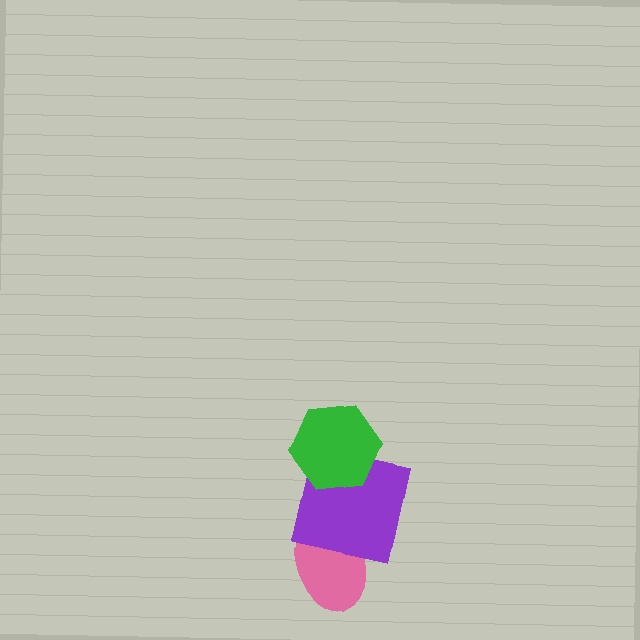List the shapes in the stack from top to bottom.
From top to bottom: the green hexagon, the purple square, the pink ellipse.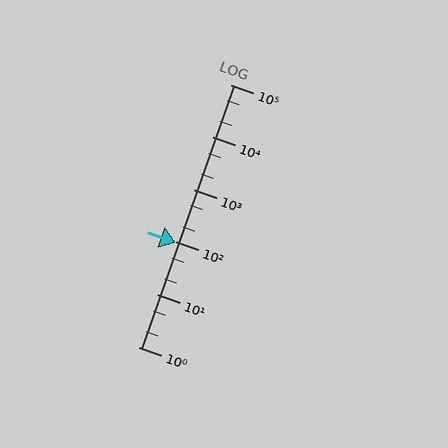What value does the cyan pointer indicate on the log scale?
The pointer indicates approximately 96.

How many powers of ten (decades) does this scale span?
The scale spans 5 decades, from 1 to 100000.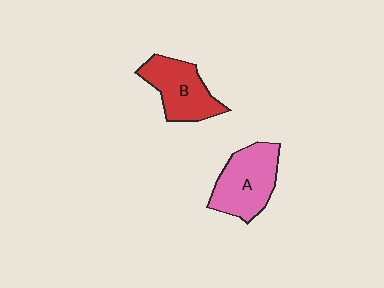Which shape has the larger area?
Shape A (pink).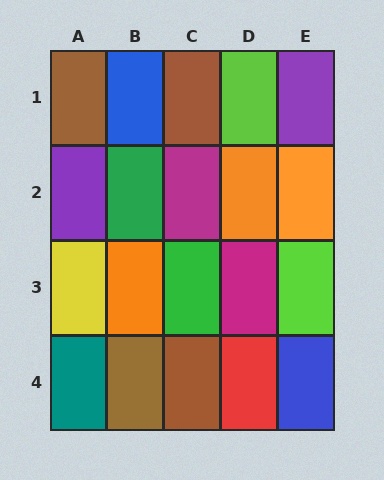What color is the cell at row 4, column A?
Teal.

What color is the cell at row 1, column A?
Brown.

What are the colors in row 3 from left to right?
Yellow, orange, green, magenta, lime.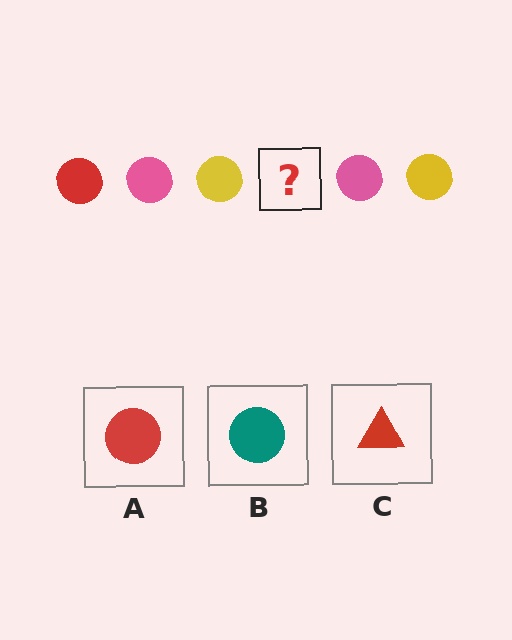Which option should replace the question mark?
Option A.